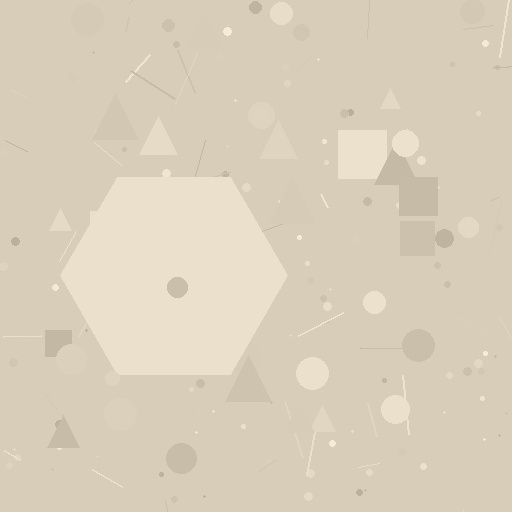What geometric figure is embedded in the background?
A hexagon is embedded in the background.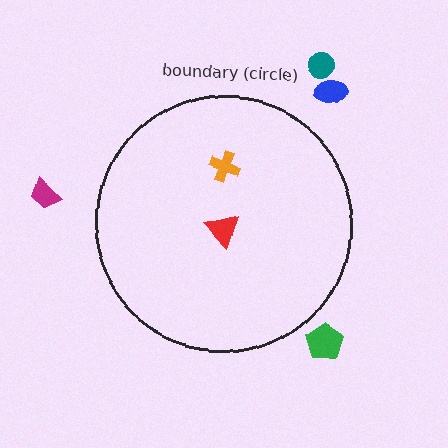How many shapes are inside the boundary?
2 inside, 4 outside.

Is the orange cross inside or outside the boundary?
Inside.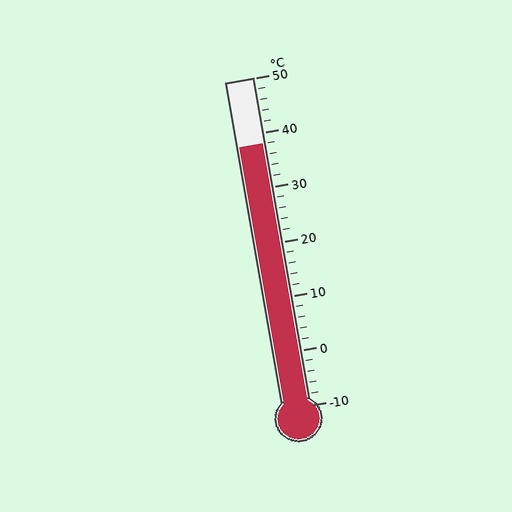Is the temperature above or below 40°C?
The temperature is below 40°C.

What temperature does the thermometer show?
The thermometer shows approximately 38°C.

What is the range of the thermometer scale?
The thermometer scale ranges from -10°C to 50°C.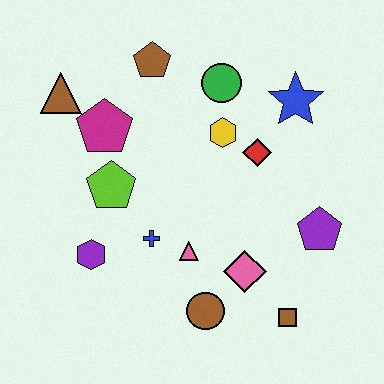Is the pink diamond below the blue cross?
Yes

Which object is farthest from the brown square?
The brown triangle is farthest from the brown square.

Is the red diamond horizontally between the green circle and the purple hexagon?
No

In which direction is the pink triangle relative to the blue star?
The pink triangle is below the blue star.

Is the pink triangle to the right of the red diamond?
No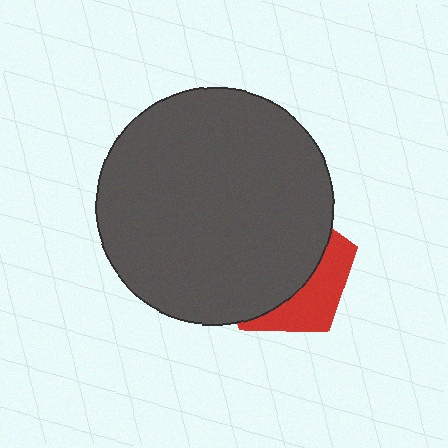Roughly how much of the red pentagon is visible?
A small part of it is visible (roughly 33%).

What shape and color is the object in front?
The object in front is a dark gray circle.